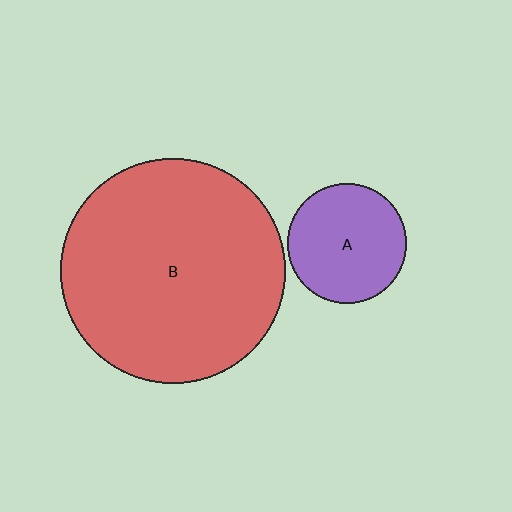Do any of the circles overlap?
No, none of the circles overlap.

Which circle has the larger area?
Circle B (red).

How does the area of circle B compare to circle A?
Approximately 3.5 times.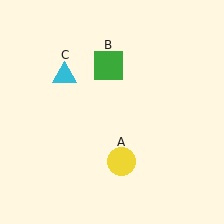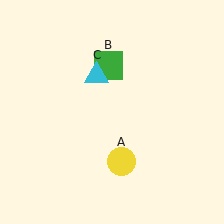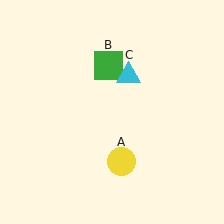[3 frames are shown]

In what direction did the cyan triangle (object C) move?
The cyan triangle (object C) moved right.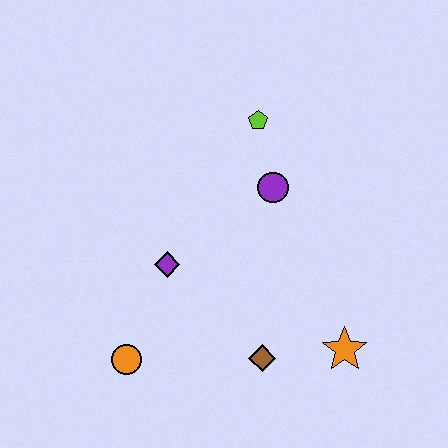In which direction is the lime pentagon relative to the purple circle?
The lime pentagon is above the purple circle.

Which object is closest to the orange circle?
The purple diamond is closest to the orange circle.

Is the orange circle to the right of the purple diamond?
No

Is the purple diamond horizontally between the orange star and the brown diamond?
No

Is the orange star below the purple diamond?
Yes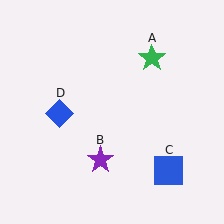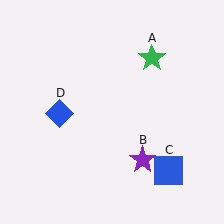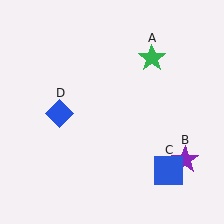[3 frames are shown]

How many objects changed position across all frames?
1 object changed position: purple star (object B).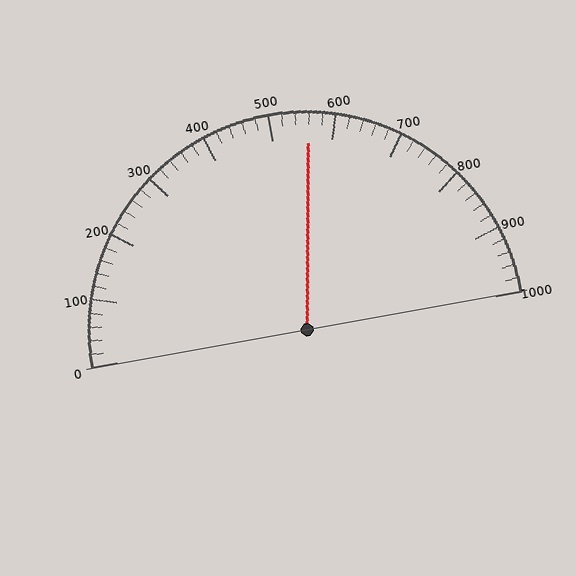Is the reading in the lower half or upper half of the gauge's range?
The reading is in the upper half of the range (0 to 1000).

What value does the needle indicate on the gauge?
The needle indicates approximately 560.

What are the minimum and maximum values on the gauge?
The gauge ranges from 0 to 1000.